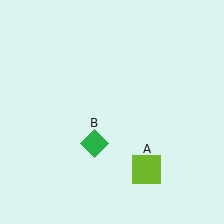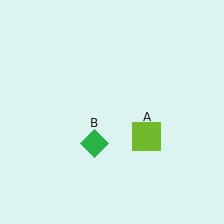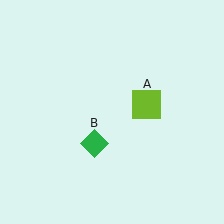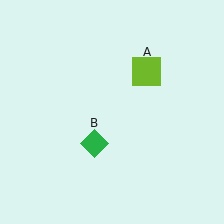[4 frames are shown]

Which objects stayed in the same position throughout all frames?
Green diamond (object B) remained stationary.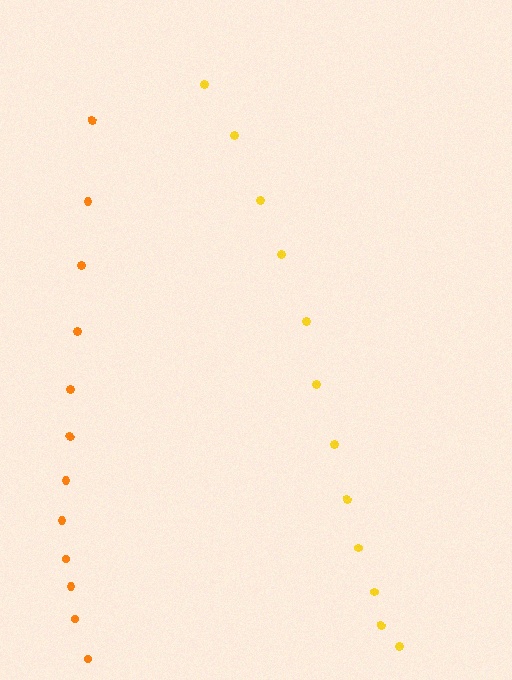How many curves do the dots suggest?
There are 2 distinct paths.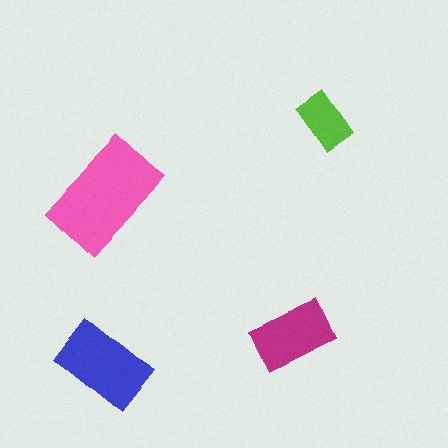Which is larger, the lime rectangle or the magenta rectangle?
The magenta one.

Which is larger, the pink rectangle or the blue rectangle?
The pink one.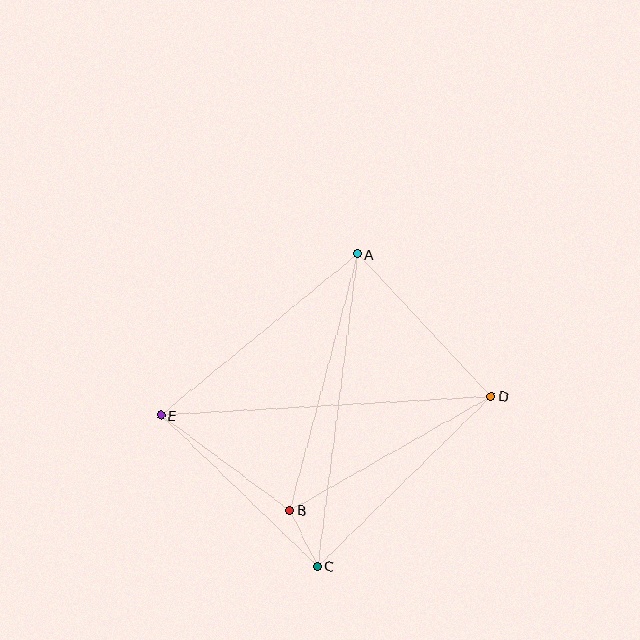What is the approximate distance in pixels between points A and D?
The distance between A and D is approximately 195 pixels.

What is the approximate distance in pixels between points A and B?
The distance between A and B is approximately 265 pixels.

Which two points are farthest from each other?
Points D and E are farthest from each other.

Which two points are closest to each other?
Points B and C are closest to each other.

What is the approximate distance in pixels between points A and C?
The distance between A and C is approximately 315 pixels.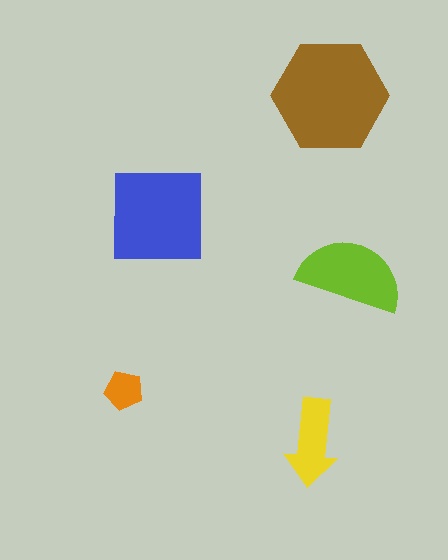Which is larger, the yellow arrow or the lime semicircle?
The lime semicircle.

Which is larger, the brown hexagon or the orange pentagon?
The brown hexagon.